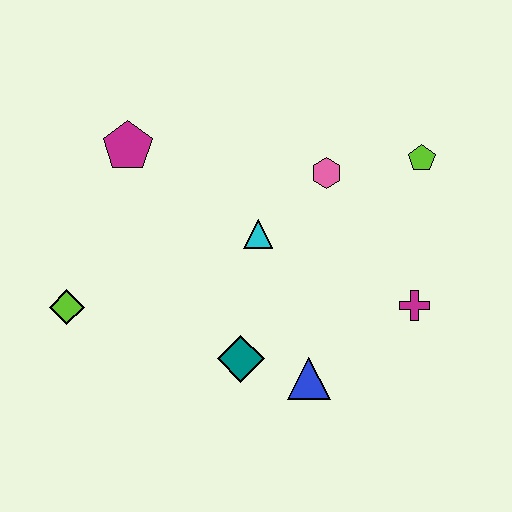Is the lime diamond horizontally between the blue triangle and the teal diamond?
No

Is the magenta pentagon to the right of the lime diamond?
Yes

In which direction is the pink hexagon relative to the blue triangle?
The pink hexagon is above the blue triangle.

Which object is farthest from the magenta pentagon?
The magenta cross is farthest from the magenta pentagon.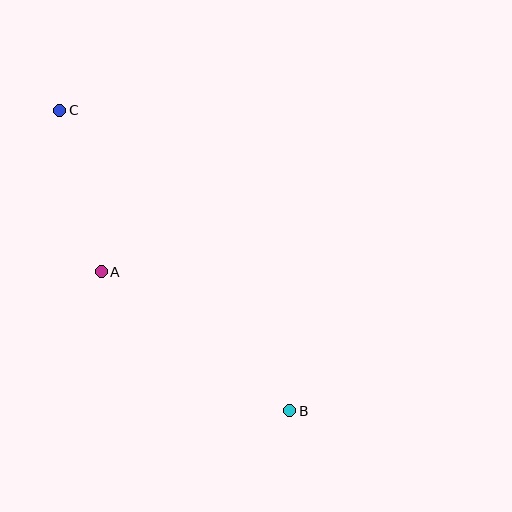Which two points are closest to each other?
Points A and C are closest to each other.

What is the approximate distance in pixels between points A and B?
The distance between A and B is approximately 234 pixels.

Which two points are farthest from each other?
Points B and C are farthest from each other.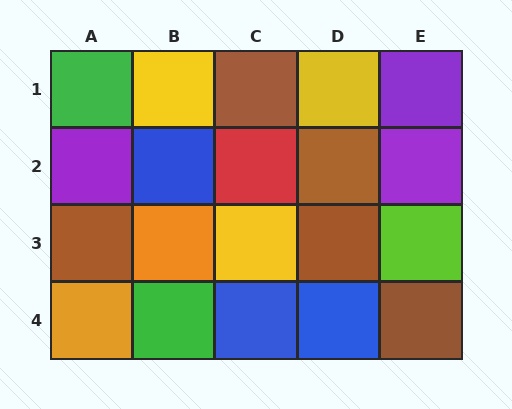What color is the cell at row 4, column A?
Orange.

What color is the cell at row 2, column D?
Brown.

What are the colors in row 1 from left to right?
Green, yellow, brown, yellow, purple.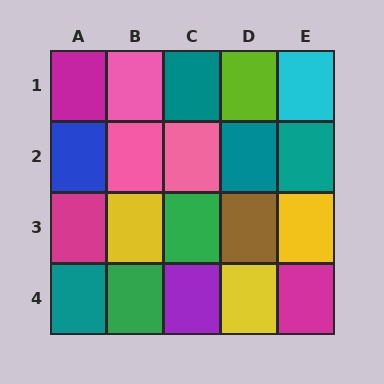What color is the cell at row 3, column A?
Magenta.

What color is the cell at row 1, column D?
Lime.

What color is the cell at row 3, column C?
Green.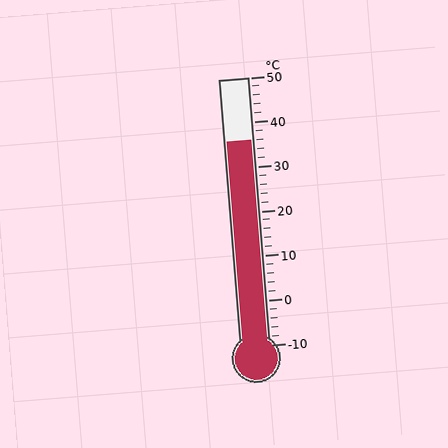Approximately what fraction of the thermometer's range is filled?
The thermometer is filled to approximately 75% of its range.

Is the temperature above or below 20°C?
The temperature is above 20°C.